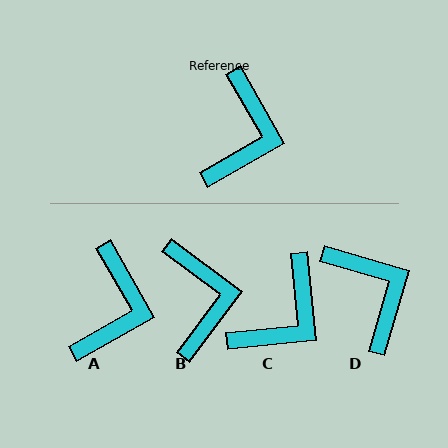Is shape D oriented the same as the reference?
No, it is off by about 44 degrees.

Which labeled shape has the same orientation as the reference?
A.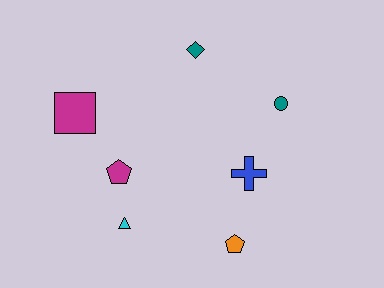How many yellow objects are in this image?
There are no yellow objects.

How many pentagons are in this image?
There are 2 pentagons.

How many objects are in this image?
There are 7 objects.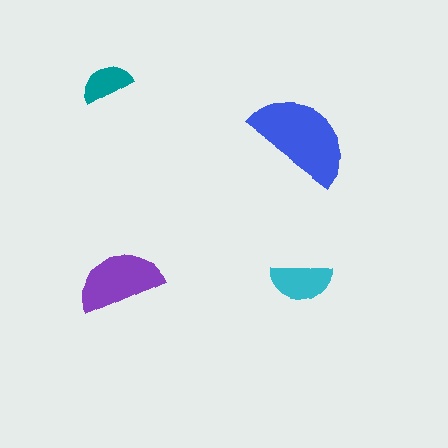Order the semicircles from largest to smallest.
the blue one, the purple one, the cyan one, the teal one.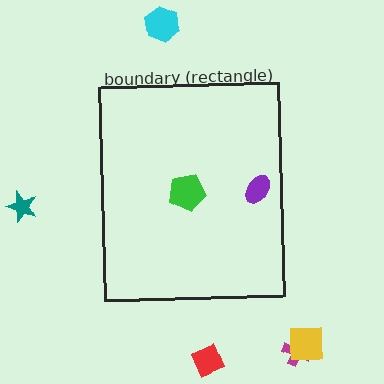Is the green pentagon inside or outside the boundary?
Inside.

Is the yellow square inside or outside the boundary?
Outside.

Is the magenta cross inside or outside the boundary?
Outside.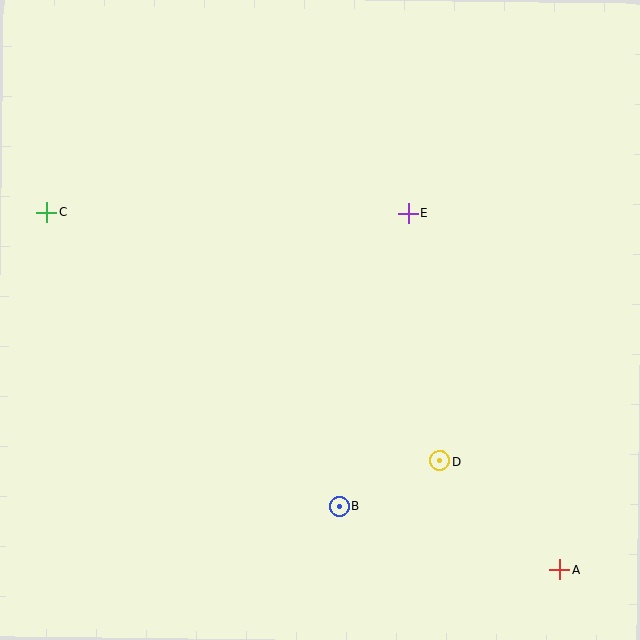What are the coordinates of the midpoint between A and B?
The midpoint between A and B is at (449, 538).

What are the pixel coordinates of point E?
Point E is at (409, 213).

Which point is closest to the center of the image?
Point E at (409, 213) is closest to the center.